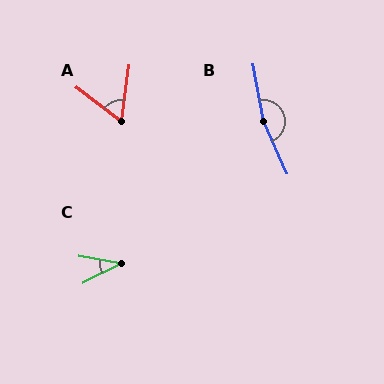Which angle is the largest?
B, at approximately 166 degrees.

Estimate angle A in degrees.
Approximately 61 degrees.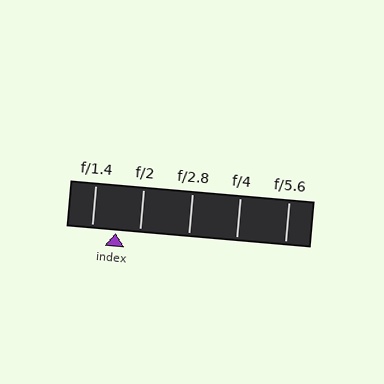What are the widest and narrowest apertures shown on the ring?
The widest aperture shown is f/1.4 and the narrowest is f/5.6.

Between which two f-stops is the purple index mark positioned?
The index mark is between f/1.4 and f/2.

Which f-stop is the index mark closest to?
The index mark is closest to f/2.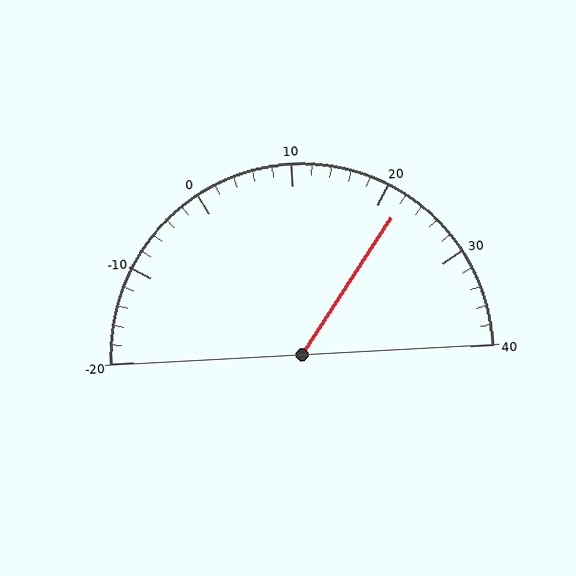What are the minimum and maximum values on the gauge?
The gauge ranges from -20 to 40.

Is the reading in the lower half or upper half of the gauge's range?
The reading is in the upper half of the range (-20 to 40).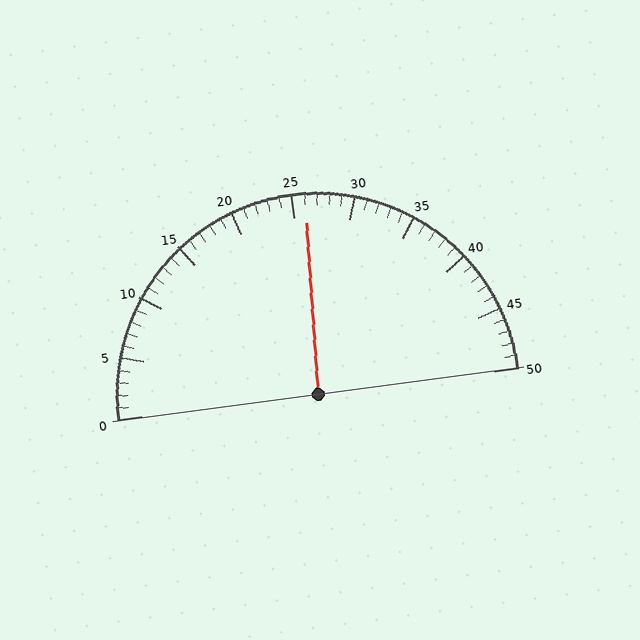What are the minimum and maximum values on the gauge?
The gauge ranges from 0 to 50.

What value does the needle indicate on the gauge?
The needle indicates approximately 26.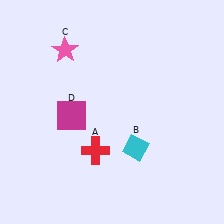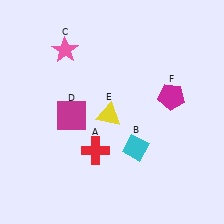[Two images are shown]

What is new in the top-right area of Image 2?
A magenta pentagon (F) was added in the top-right area of Image 2.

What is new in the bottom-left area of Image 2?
A yellow triangle (E) was added in the bottom-left area of Image 2.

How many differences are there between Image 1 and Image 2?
There are 2 differences between the two images.